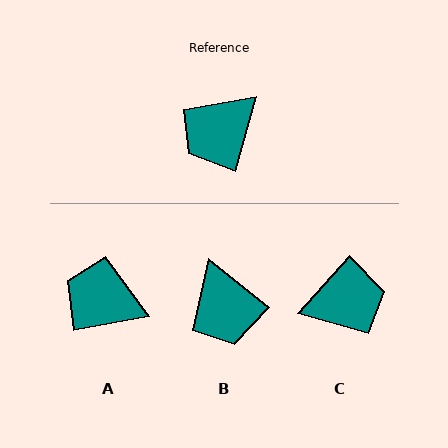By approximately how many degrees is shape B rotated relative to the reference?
Approximately 67 degrees counter-clockwise.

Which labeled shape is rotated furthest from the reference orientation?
C, about 154 degrees away.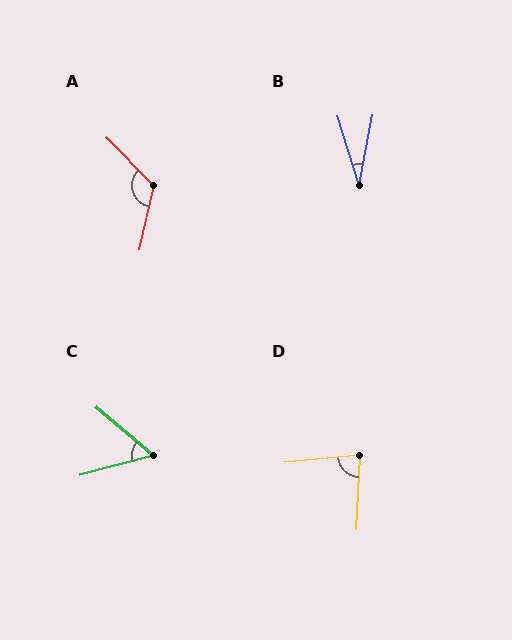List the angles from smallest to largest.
B (27°), C (55°), D (82°), A (123°).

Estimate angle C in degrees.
Approximately 55 degrees.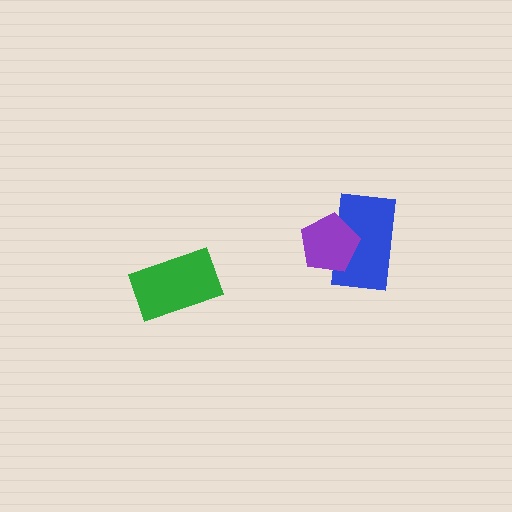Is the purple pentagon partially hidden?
No, no other shape covers it.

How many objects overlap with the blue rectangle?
1 object overlaps with the blue rectangle.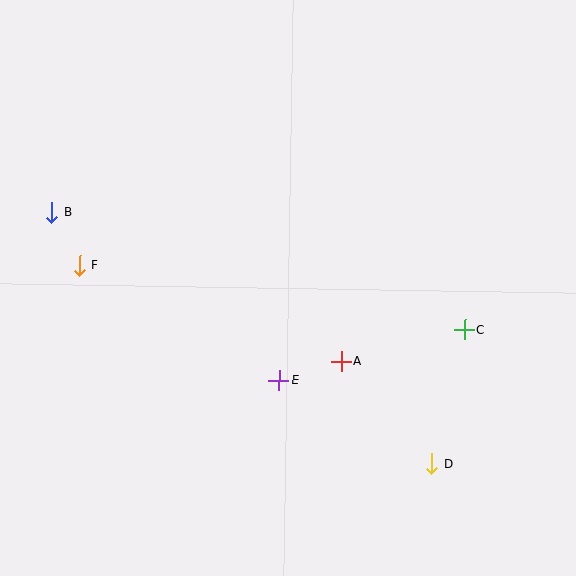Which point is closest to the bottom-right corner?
Point D is closest to the bottom-right corner.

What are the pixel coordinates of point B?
Point B is at (52, 213).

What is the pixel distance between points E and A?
The distance between E and A is 65 pixels.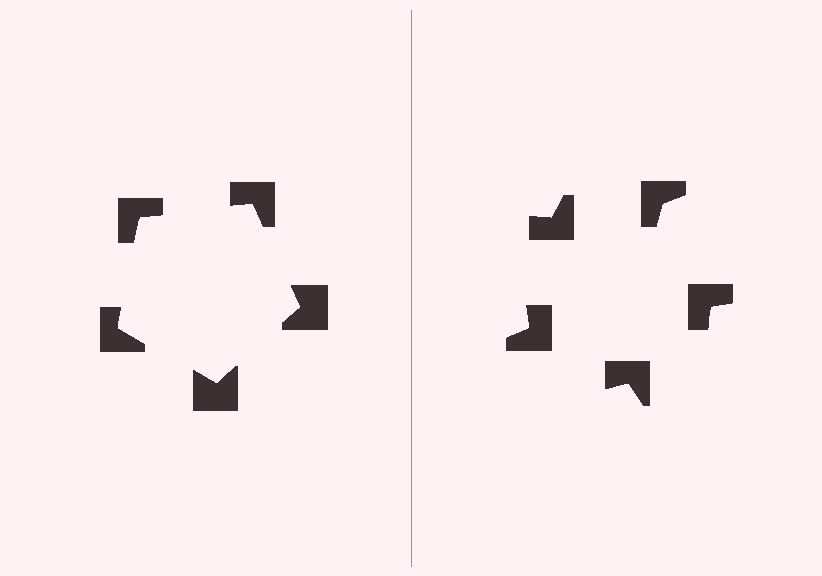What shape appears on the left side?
An illusory pentagon.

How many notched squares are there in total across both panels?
10 — 5 on each side.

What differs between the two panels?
The notched squares are positioned identically on both sides; only the wedge orientations differ. On the left they align to a pentagon; on the right they are misaligned.